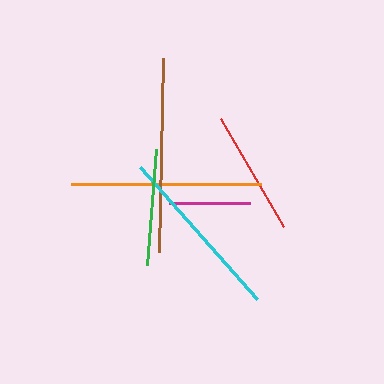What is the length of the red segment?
The red segment is approximately 125 pixels long.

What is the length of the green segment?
The green segment is approximately 116 pixels long.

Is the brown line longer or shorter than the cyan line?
The brown line is longer than the cyan line.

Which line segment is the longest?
The brown line is the longest at approximately 194 pixels.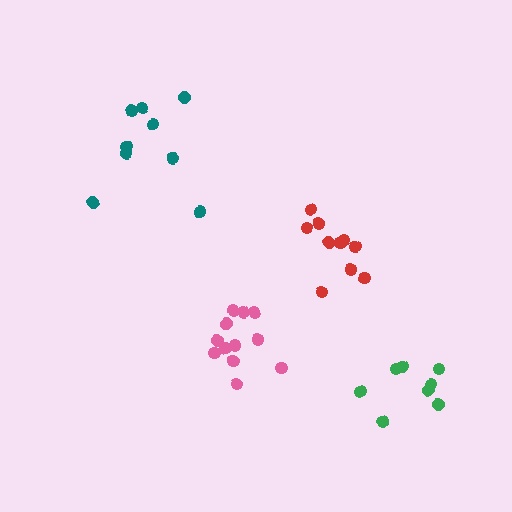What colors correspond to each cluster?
The clusters are colored: red, teal, pink, green.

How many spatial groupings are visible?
There are 4 spatial groupings.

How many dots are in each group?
Group 1: 10 dots, Group 2: 9 dots, Group 3: 12 dots, Group 4: 8 dots (39 total).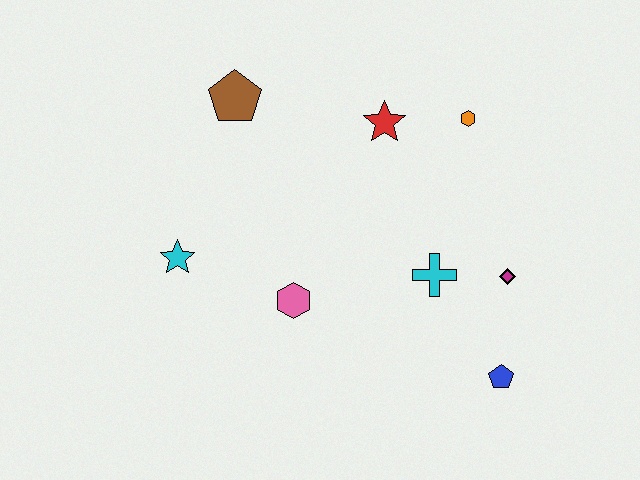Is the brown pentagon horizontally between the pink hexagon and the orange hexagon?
No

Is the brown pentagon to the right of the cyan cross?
No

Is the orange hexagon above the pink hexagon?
Yes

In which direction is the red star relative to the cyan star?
The red star is to the right of the cyan star.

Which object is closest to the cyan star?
The pink hexagon is closest to the cyan star.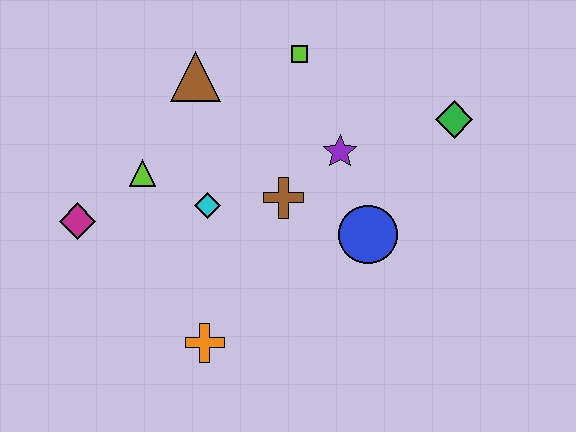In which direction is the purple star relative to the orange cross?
The purple star is above the orange cross.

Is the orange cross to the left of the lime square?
Yes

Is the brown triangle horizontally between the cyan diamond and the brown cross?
No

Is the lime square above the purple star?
Yes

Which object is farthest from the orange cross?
The green diamond is farthest from the orange cross.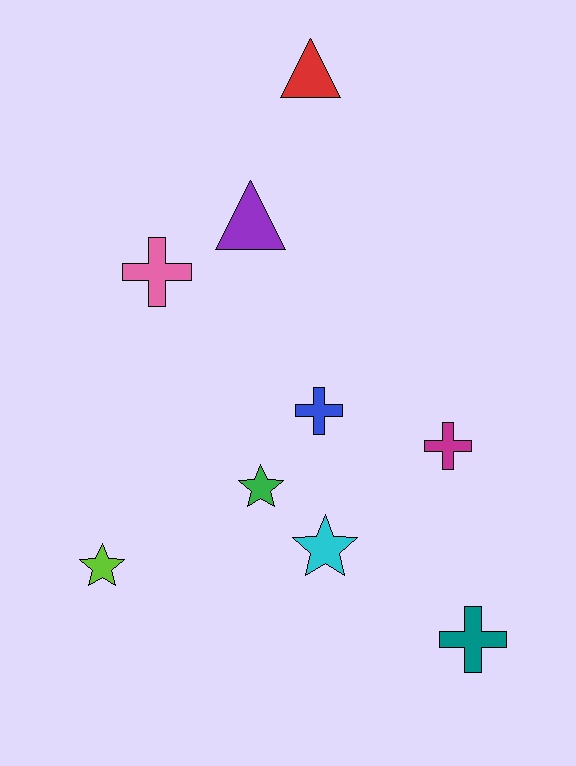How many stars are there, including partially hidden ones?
There are 3 stars.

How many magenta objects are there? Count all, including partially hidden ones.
There is 1 magenta object.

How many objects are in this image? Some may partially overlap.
There are 9 objects.